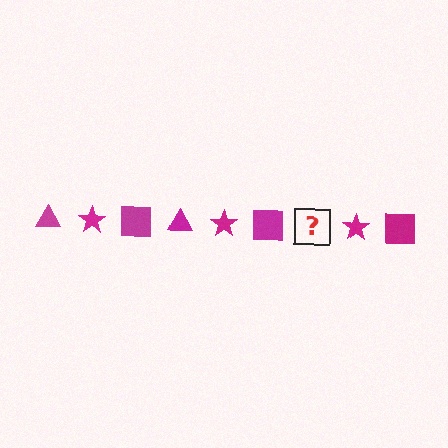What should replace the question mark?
The question mark should be replaced with a magenta triangle.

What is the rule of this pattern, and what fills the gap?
The rule is that the pattern cycles through triangle, star, square shapes in magenta. The gap should be filled with a magenta triangle.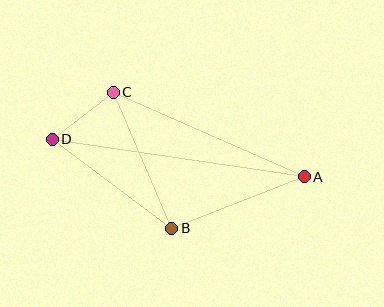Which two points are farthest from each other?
Points A and D are farthest from each other.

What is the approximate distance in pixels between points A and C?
The distance between A and C is approximately 209 pixels.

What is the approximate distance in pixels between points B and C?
The distance between B and C is approximately 148 pixels.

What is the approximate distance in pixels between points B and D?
The distance between B and D is approximately 149 pixels.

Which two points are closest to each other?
Points C and D are closest to each other.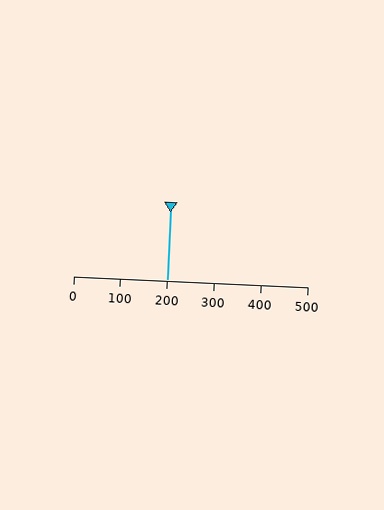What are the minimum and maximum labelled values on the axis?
The axis runs from 0 to 500.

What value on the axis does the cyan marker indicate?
The marker indicates approximately 200.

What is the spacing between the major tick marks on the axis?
The major ticks are spaced 100 apart.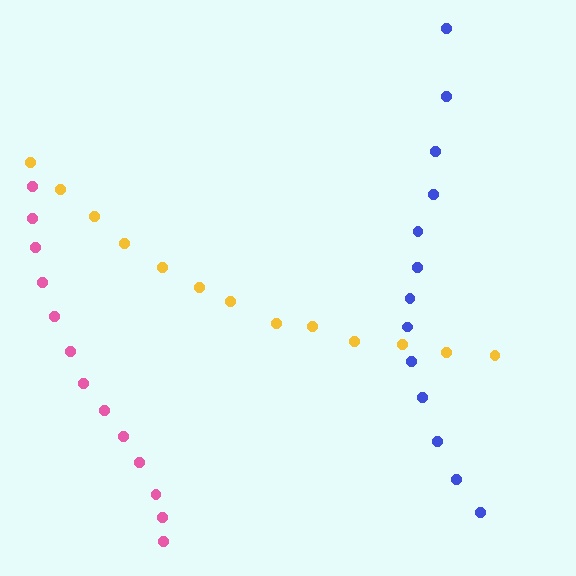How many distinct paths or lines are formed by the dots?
There are 3 distinct paths.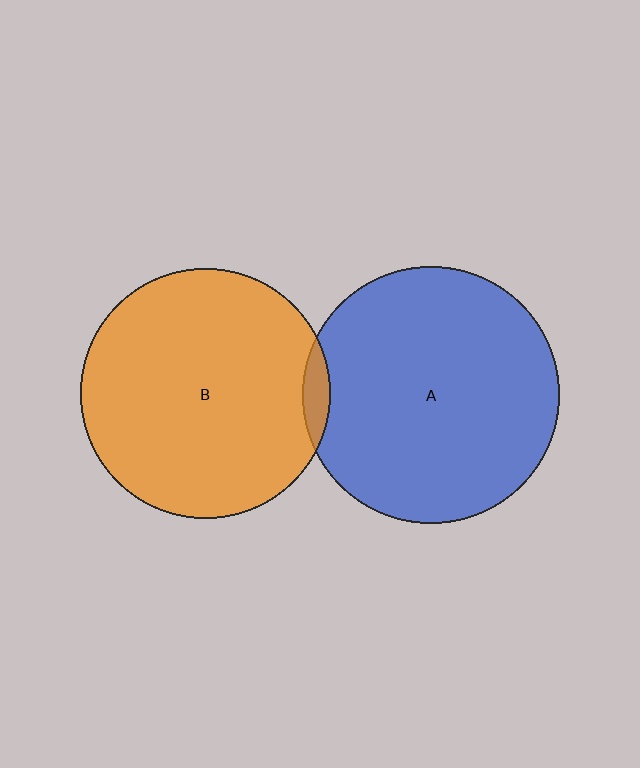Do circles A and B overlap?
Yes.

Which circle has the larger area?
Circle A (blue).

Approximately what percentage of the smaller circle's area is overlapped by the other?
Approximately 5%.